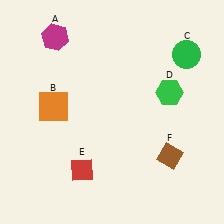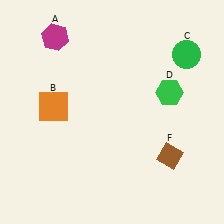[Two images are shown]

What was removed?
The red diamond (E) was removed in Image 2.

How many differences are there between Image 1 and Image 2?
There is 1 difference between the two images.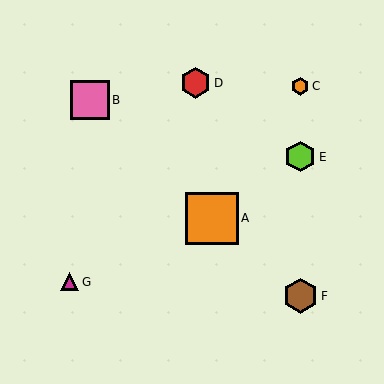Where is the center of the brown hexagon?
The center of the brown hexagon is at (301, 296).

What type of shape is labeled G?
Shape G is a magenta triangle.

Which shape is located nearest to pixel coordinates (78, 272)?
The magenta triangle (labeled G) at (70, 282) is nearest to that location.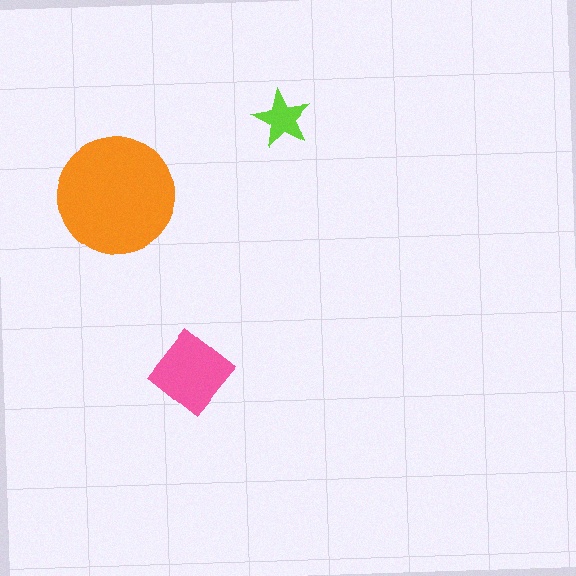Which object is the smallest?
The lime star.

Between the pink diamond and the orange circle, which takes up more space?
The orange circle.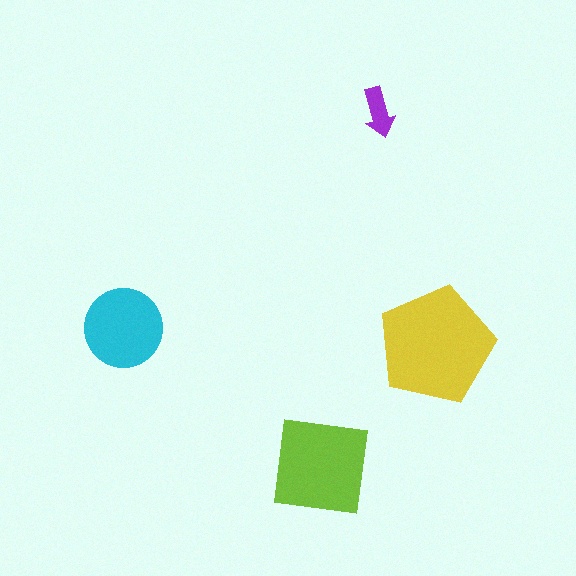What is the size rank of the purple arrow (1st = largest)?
4th.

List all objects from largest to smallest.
The yellow pentagon, the lime square, the cyan circle, the purple arrow.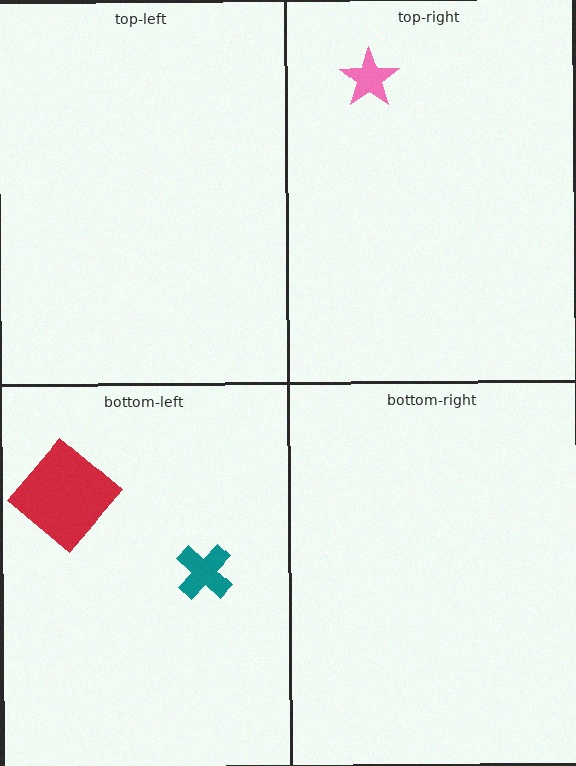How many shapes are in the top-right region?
1.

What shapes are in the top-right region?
The pink star.